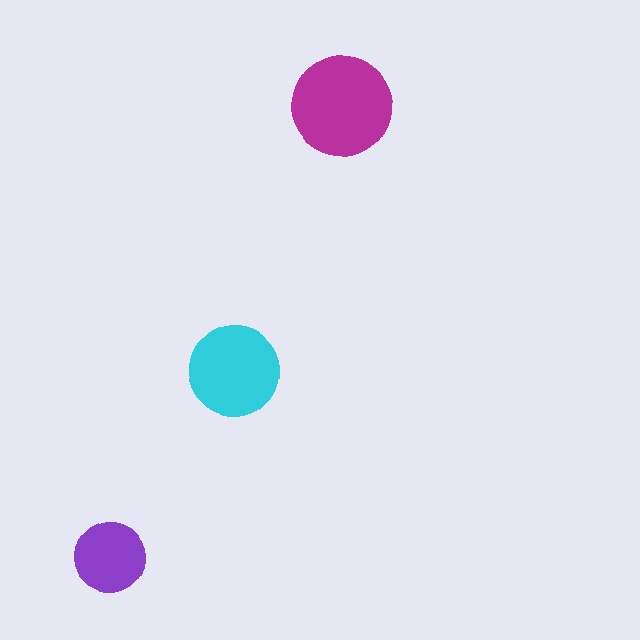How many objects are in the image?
There are 3 objects in the image.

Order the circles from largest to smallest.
the magenta one, the cyan one, the purple one.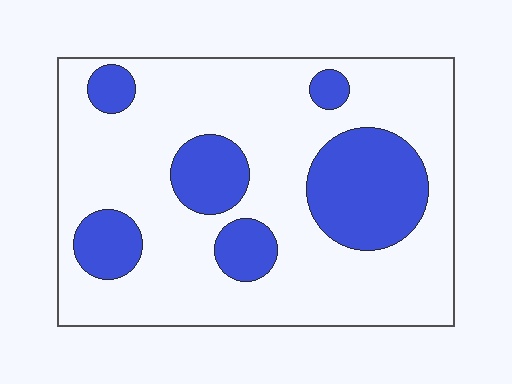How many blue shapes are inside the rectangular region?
6.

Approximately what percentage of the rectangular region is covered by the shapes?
Approximately 25%.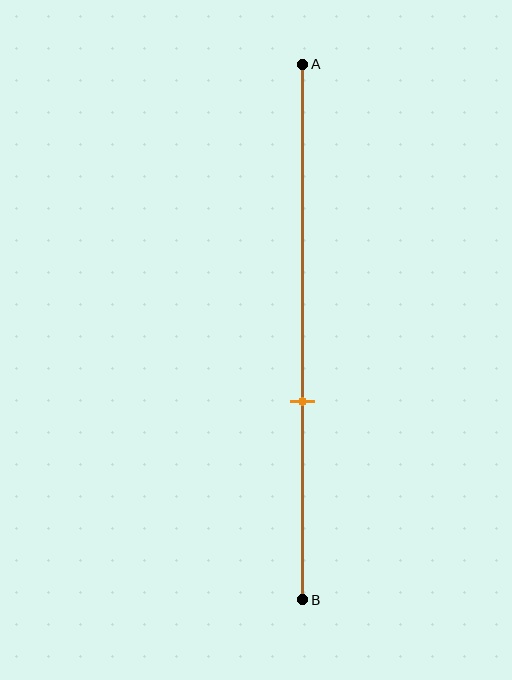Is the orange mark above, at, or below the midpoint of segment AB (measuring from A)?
The orange mark is below the midpoint of segment AB.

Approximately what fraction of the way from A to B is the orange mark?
The orange mark is approximately 65% of the way from A to B.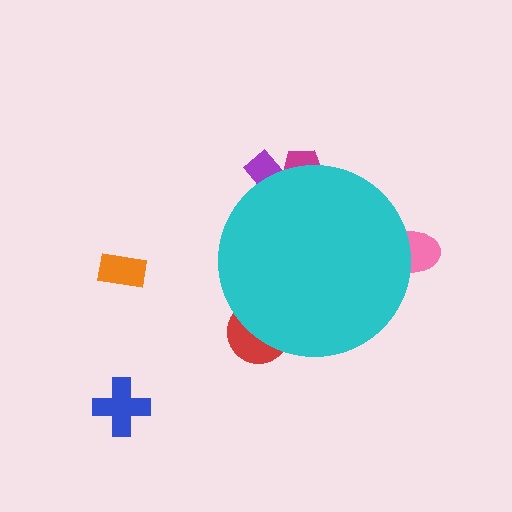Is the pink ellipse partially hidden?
Yes, the pink ellipse is partially hidden behind the cyan circle.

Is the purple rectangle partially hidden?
Yes, the purple rectangle is partially hidden behind the cyan circle.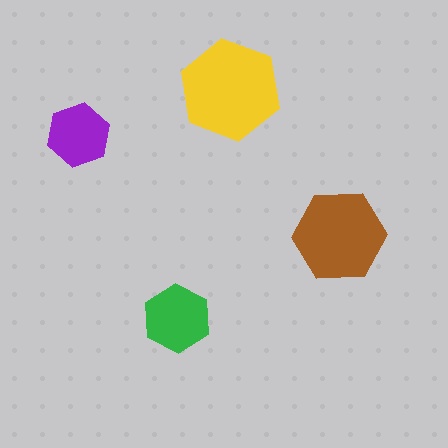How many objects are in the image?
There are 4 objects in the image.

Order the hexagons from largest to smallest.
the yellow one, the brown one, the green one, the purple one.